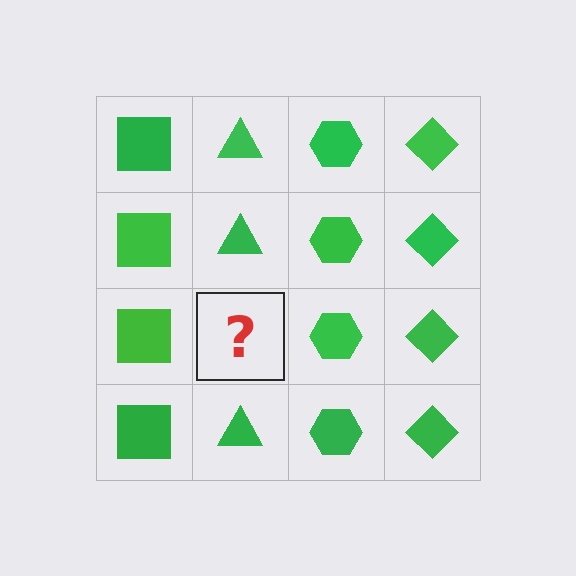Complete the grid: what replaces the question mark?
The question mark should be replaced with a green triangle.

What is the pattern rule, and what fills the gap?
The rule is that each column has a consistent shape. The gap should be filled with a green triangle.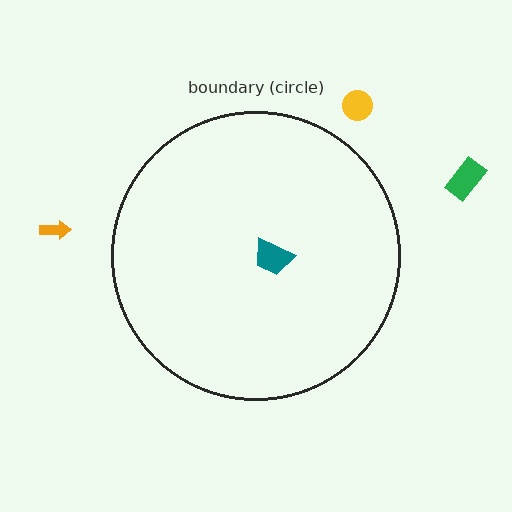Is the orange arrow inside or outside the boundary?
Outside.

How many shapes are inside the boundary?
1 inside, 3 outside.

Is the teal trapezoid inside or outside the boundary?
Inside.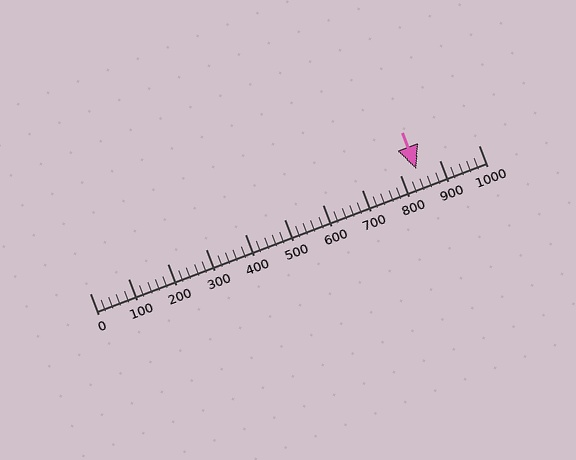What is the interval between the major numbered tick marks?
The major tick marks are spaced 100 units apart.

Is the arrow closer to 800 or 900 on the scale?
The arrow is closer to 800.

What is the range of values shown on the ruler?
The ruler shows values from 0 to 1000.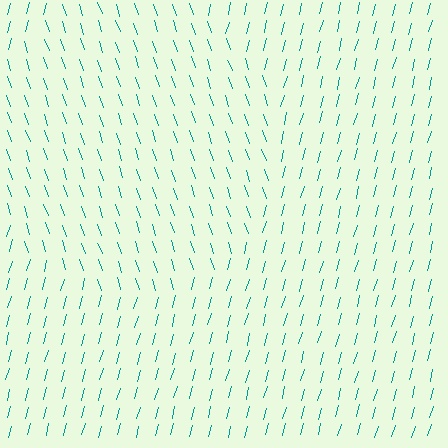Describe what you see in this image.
The image is filled with small teal line segments. A circle region in the image has lines oriented differently from the surrounding lines, creating a visible texture boundary.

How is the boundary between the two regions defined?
The boundary is defined purely by a change in line orientation (approximately 34 degrees difference). All lines are the same color and thickness.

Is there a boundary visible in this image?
Yes, there is a texture boundary formed by a change in line orientation.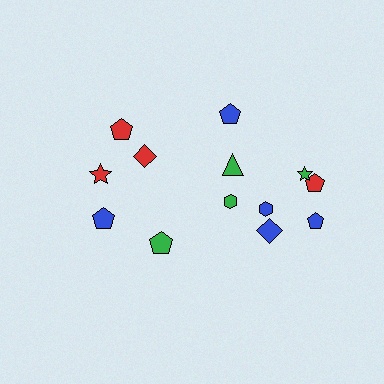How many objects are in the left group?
There are 5 objects.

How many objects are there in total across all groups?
There are 13 objects.